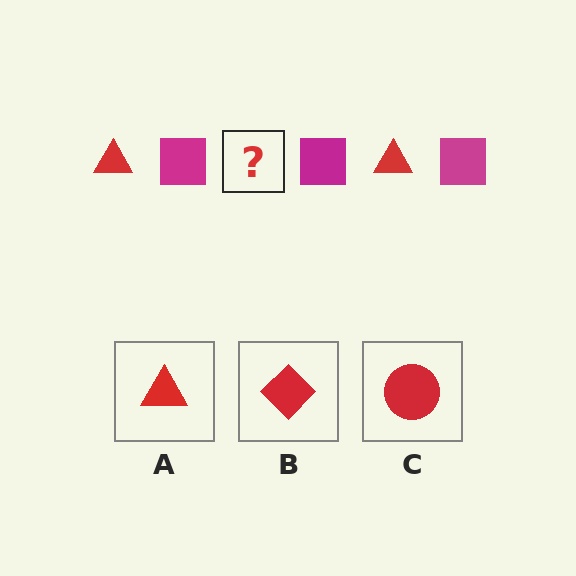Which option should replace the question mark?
Option A.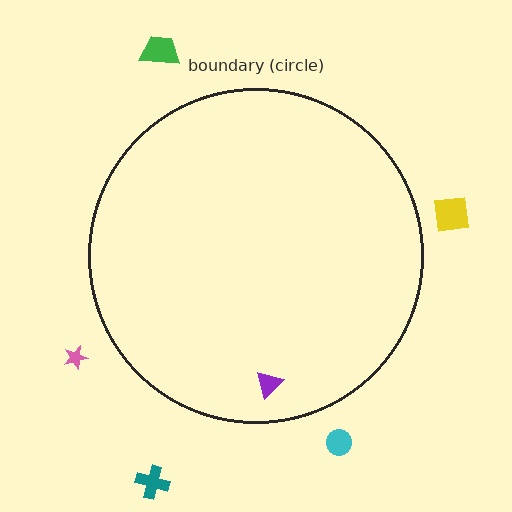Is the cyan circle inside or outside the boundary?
Outside.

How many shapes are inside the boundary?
1 inside, 5 outside.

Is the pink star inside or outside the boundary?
Outside.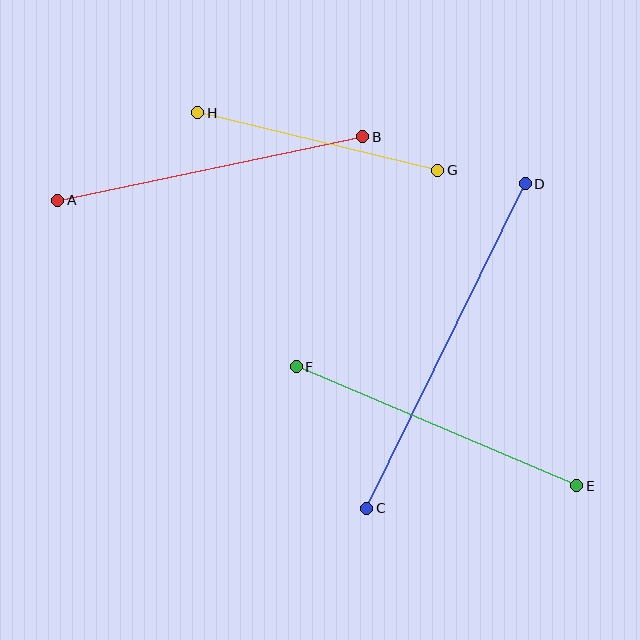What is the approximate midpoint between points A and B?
The midpoint is at approximately (210, 169) pixels.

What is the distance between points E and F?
The distance is approximately 305 pixels.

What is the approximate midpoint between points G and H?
The midpoint is at approximately (318, 142) pixels.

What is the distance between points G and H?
The distance is approximately 247 pixels.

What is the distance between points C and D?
The distance is approximately 361 pixels.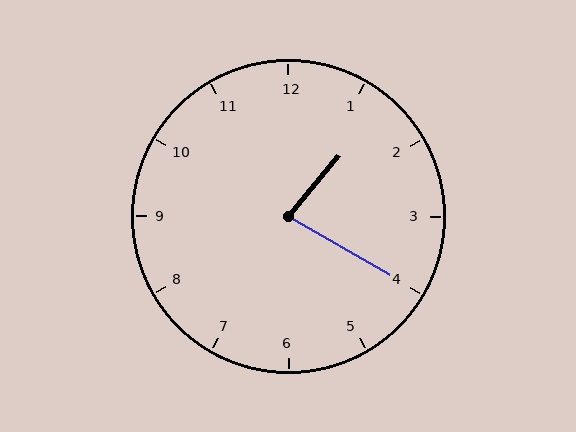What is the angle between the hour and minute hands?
Approximately 80 degrees.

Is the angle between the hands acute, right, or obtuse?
It is acute.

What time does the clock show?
1:20.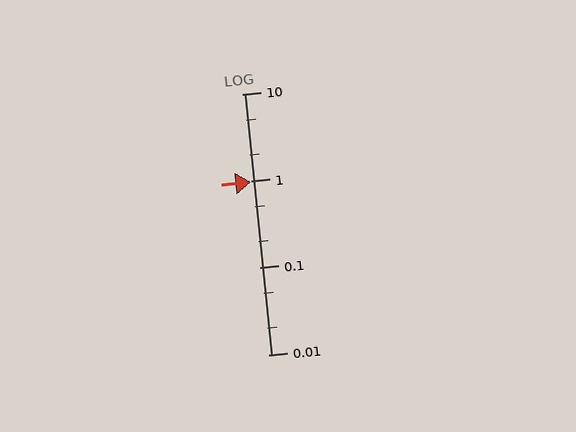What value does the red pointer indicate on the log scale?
The pointer indicates approximately 0.98.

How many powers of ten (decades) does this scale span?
The scale spans 3 decades, from 0.01 to 10.